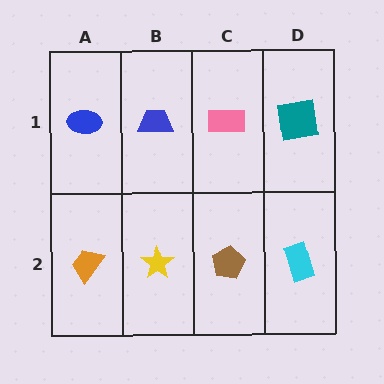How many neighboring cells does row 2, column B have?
3.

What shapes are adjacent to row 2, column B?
A blue trapezoid (row 1, column B), an orange trapezoid (row 2, column A), a brown pentagon (row 2, column C).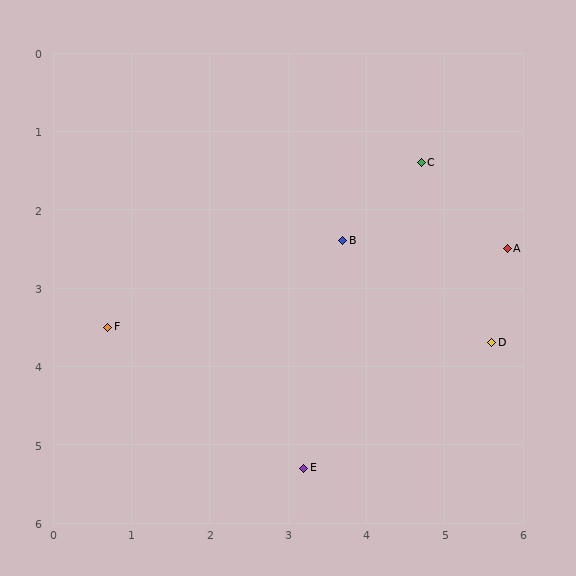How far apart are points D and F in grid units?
Points D and F are about 4.9 grid units apart.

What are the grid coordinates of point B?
Point B is at approximately (3.7, 2.4).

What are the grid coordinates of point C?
Point C is at approximately (4.7, 1.4).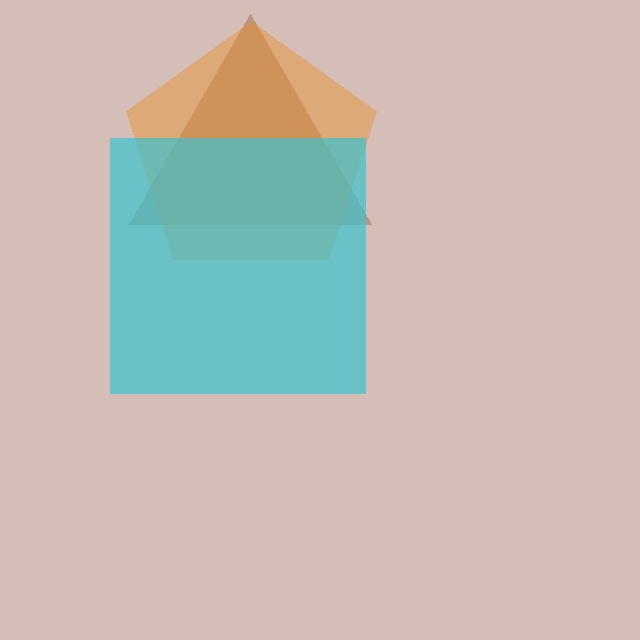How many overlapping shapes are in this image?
There are 3 overlapping shapes in the image.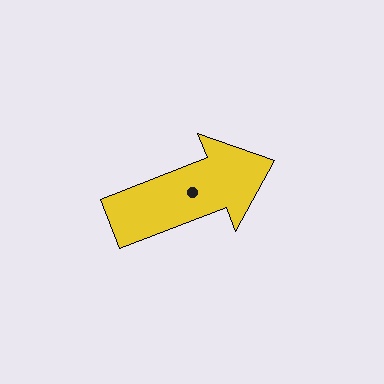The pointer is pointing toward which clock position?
Roughly 2 o'clock.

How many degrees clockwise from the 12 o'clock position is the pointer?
Approximately 69 degrees.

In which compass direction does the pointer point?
East.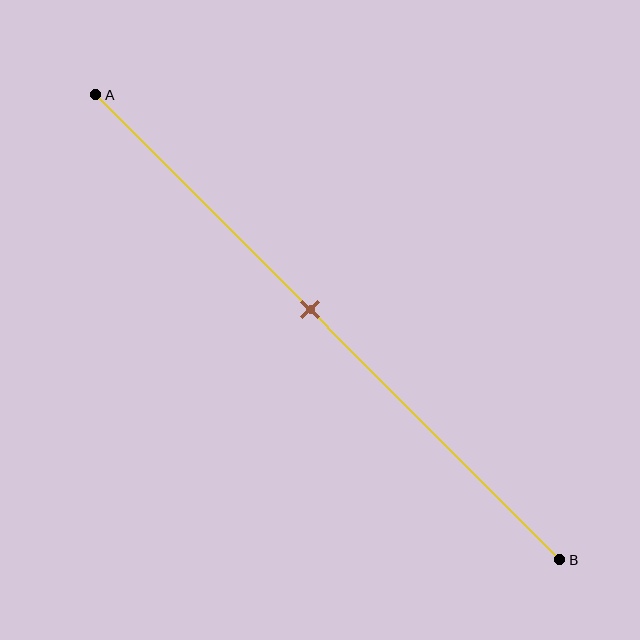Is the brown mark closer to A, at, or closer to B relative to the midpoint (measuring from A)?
The brown mark is closer to point A than the midpoint of segment AB.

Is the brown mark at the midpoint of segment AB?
No, the mark is at about 45% from A, not at the 50% midpoint.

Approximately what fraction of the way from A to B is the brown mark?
The brown mark is approximately 45% of the way from A to B.